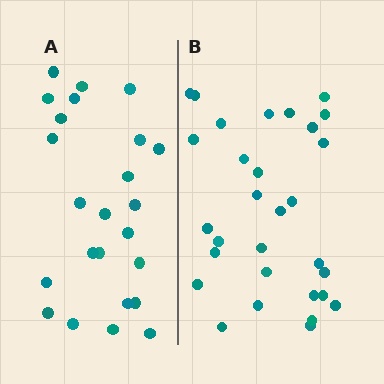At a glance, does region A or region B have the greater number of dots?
Region B (the right region) has more dots.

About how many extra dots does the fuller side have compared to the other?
Region B has about 6 more dots than region A.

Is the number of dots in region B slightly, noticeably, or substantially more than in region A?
Region B has noticeably more, but not dramatically so. The ratio is roughly 1.2 to 1.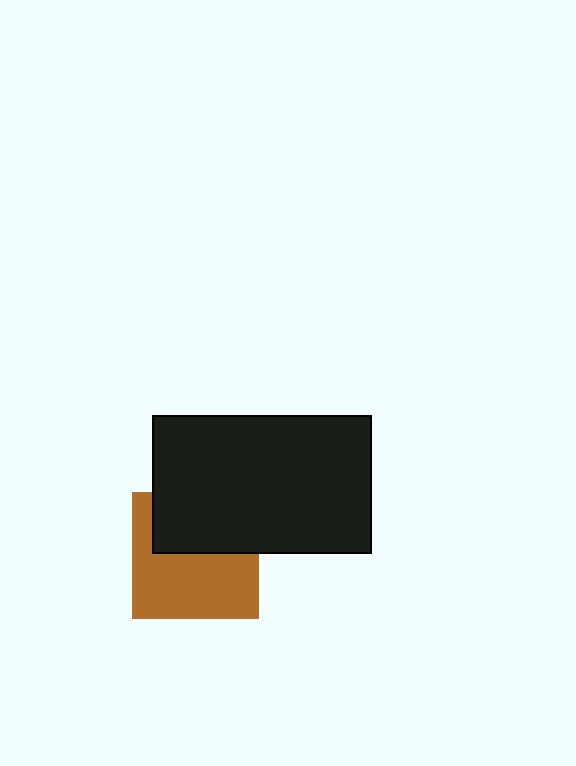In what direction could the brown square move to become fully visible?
The brown square could move down. That would shift it out from behind the black rectangle entirely.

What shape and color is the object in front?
The object in front is a black rectangle.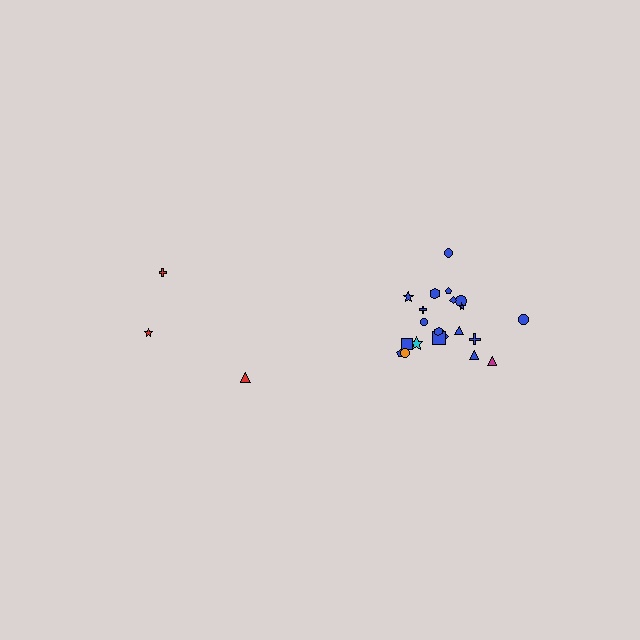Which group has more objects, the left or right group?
The right group.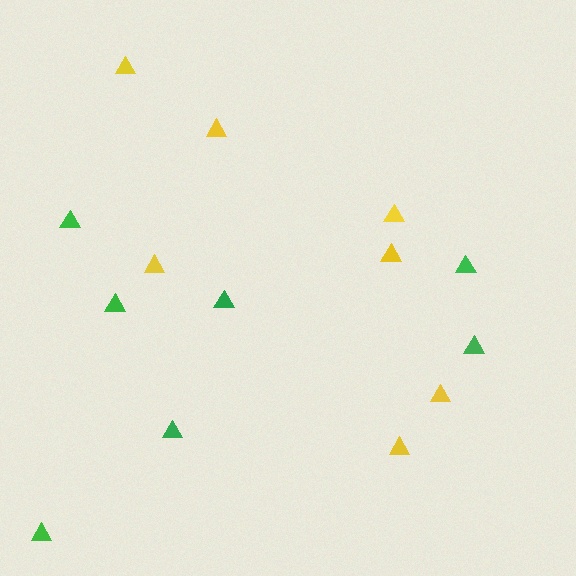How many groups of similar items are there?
There are 2 groups: one group of green triangles (7) and one group of yellow triangles (7).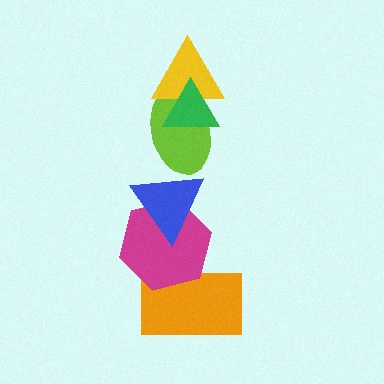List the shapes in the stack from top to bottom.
From top to bottom: the green triangle, the yellow triangle, the lime ellipse, the blue triangle, the magenta hexagon, the orange rectangle.